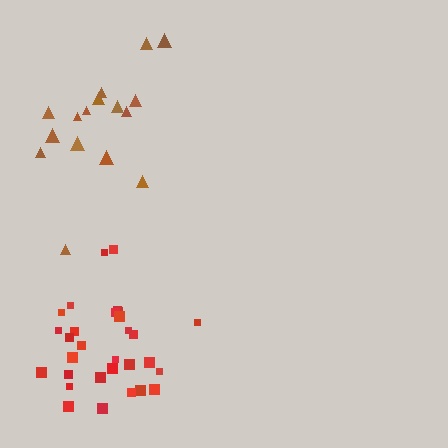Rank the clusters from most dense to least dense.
red, brown.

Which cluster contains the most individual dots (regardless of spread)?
Red (30).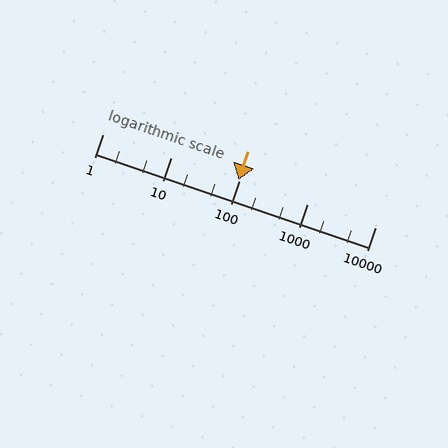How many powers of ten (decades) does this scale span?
The scale spans 4 decades, from 1 to 10000.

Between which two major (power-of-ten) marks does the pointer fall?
The pointer is between 10 and 100.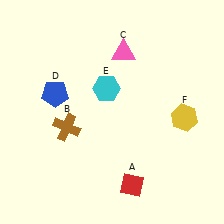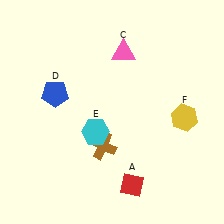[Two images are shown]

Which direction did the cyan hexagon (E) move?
The cyan hexagon (E) moved down.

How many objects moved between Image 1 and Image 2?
2 objects moved between the two images.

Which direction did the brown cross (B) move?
The brown cross (B) moved right.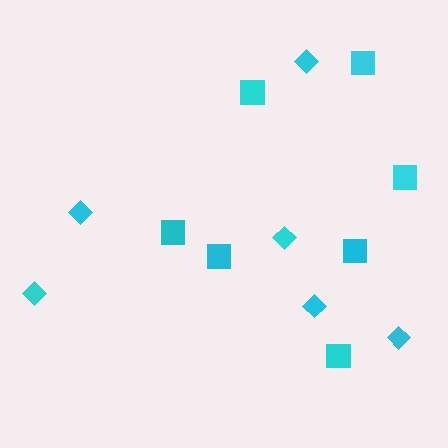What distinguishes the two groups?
There are 2 groups: one group of squares (7) and one group of diamonds (6).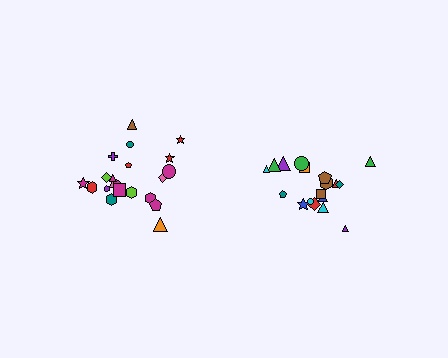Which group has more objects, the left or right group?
The left group.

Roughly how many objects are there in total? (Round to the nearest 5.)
Roughly 40 objects in total.